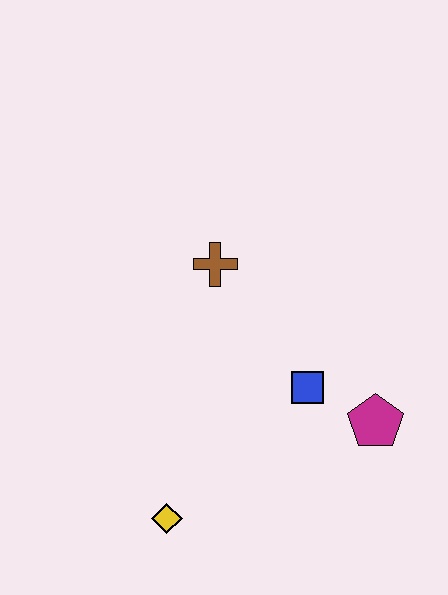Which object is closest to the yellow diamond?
The blue square is closest to the yellow diamond.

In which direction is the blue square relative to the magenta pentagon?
The blue square is to the left of the magenta pentagon.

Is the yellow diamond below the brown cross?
Yes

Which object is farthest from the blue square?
The yellow diamond is farthest from the blue square.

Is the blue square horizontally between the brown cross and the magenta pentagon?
Yes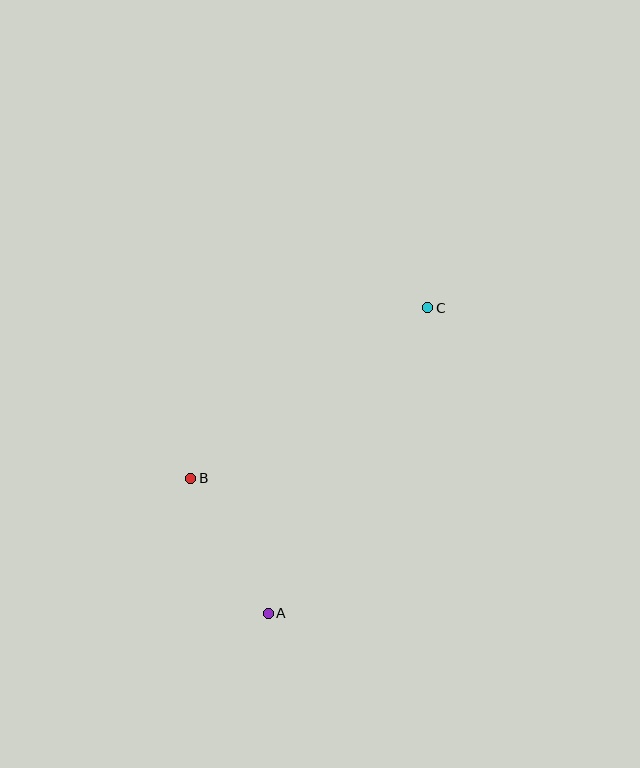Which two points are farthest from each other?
Points A and C are farthest from each other.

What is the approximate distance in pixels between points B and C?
The distance between B and C is approximately 292 pixels.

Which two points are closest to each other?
Points A and B are closest to each other.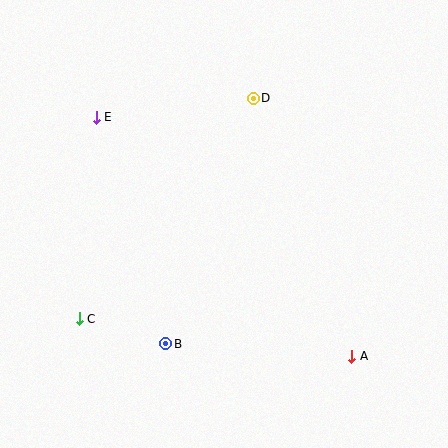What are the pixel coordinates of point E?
Point E is at (96, 117).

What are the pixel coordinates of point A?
Point A is at (352, 356).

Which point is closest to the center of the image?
Point D at (253, 98) is closest to the center.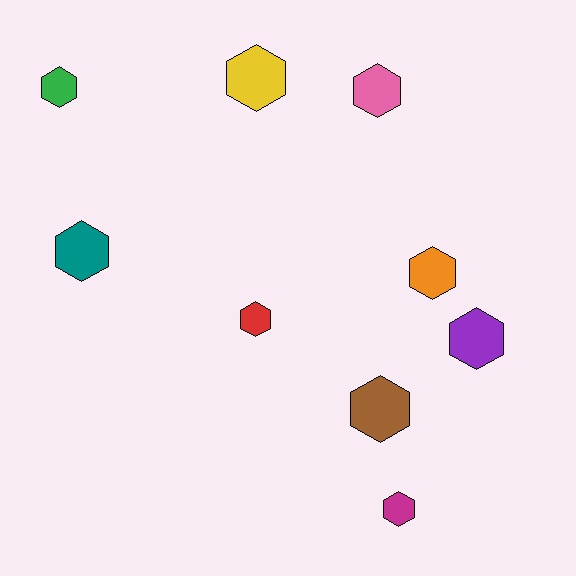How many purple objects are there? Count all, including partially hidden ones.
There is 1 purple object.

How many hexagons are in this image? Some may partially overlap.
There are 9 hexagons.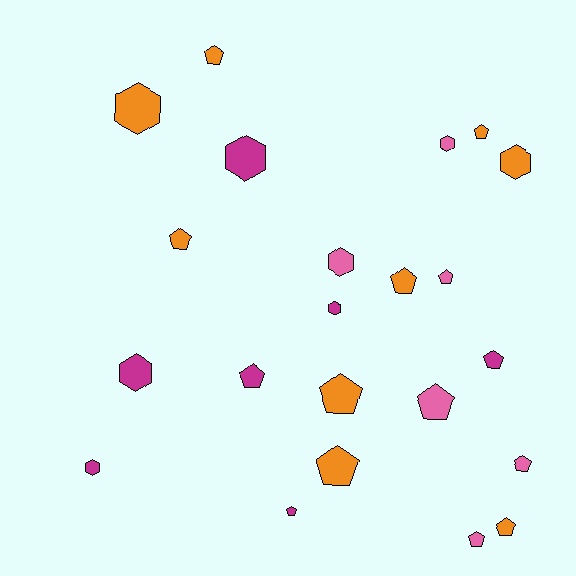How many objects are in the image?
There are 22 objects.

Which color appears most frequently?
Orange, with 9 objects.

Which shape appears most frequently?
Pentagon, with 14 objects.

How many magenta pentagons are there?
There are 3 magenta pentagons.